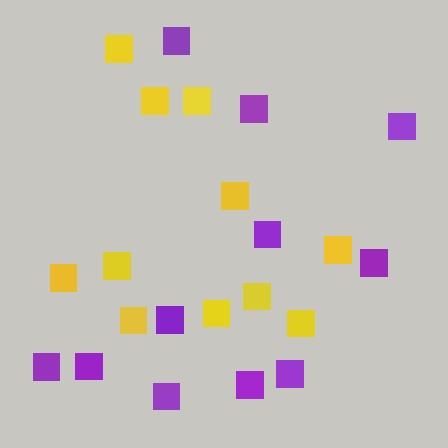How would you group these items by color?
There are 2 groups: one group of purple squares (11) and one group of yellow squares (11).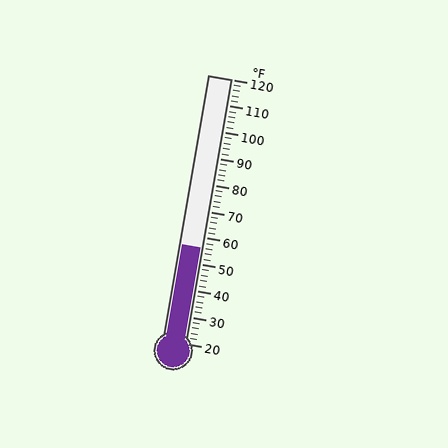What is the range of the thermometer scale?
The thermometer scale ranges from 20°F to 120°F.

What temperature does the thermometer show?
The thermometer shows approximately 56°F.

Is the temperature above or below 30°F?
The temperature is above 30°F.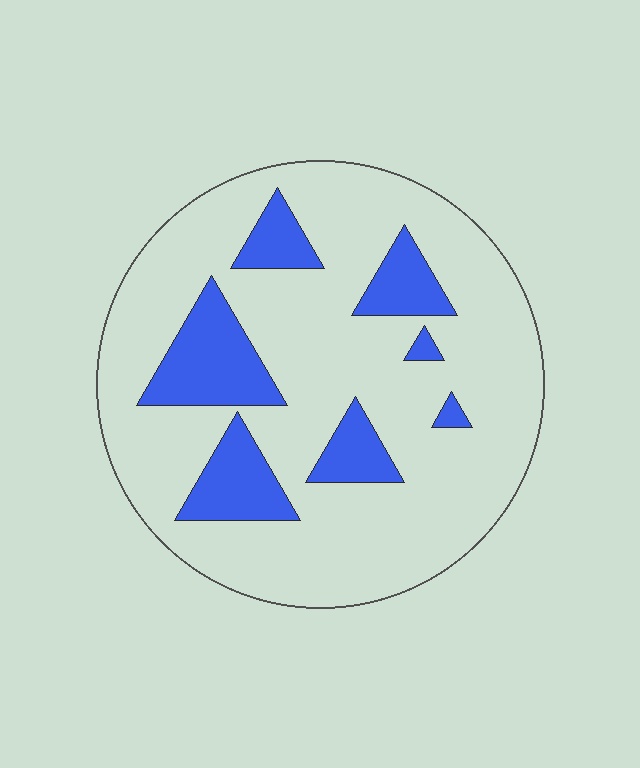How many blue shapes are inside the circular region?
7.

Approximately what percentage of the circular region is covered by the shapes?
Approximately 20%.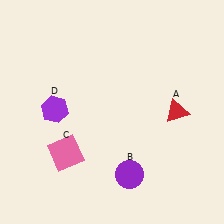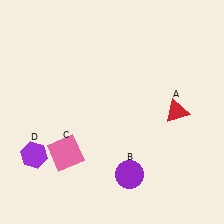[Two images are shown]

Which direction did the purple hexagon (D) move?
The purple hexagon (D) moved down.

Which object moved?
The purple hexagon (D) moved down.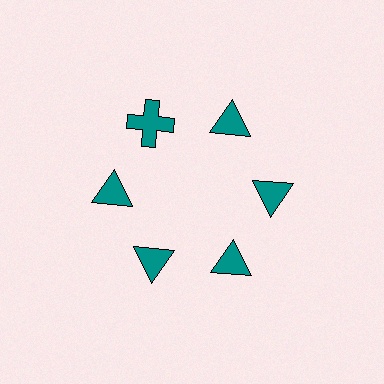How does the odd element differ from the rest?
It has a different shape: cross instead of triangle.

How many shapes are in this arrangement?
There are 6 shapes arranged in a ring pattern.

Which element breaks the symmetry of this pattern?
The teal cross at roughly the 11 o'clock position breaks the symmetry. All other shapes are teal triangles.